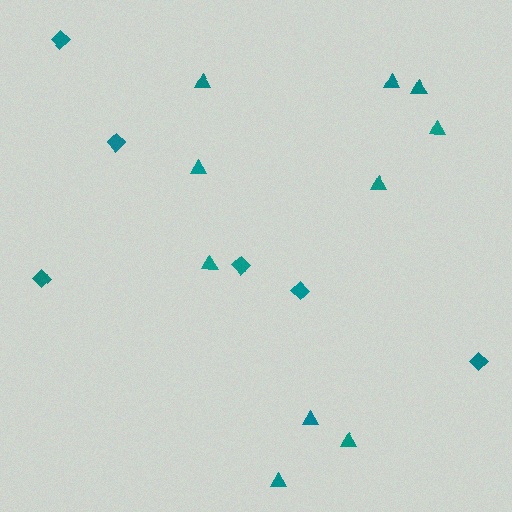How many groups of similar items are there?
There are 2 groups: one group of diamonds (6) and one group of triangles (10).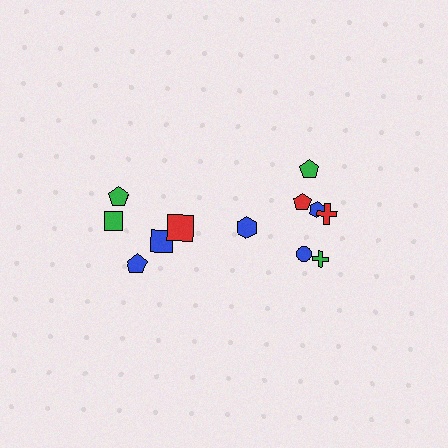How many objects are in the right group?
There are 7 objects.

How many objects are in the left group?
There are 5 objects.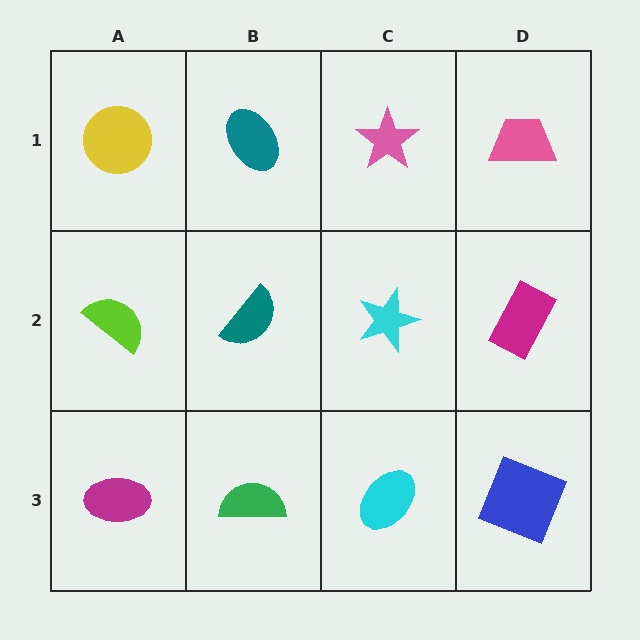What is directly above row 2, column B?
A teal ellipse.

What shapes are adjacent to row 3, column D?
A magenta rectangle (row 2, column D), a cyan ellipse (row 3, column C).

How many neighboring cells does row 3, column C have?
3.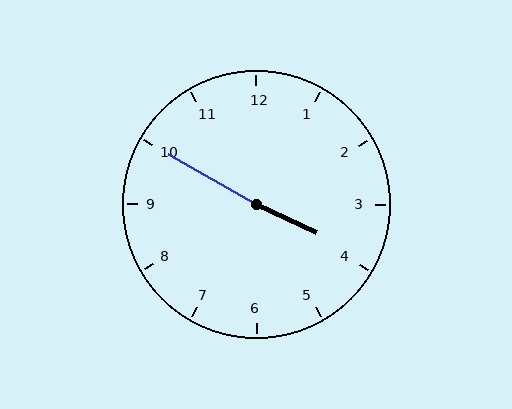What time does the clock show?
3:50.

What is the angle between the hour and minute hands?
Approximately 175 degrees.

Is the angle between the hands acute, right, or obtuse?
It is obtuse.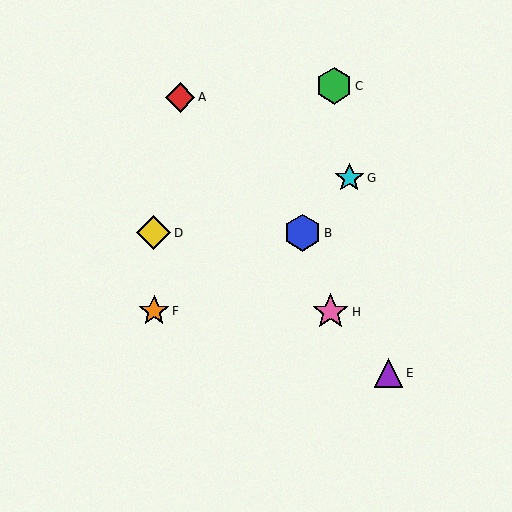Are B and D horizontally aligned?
Yes, both are at y≈233.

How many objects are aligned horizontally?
2 objects (B, D) are aligned horizontally.